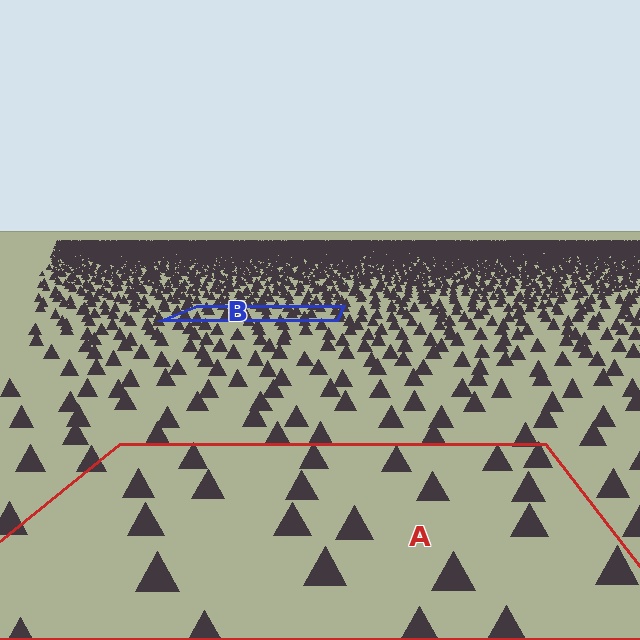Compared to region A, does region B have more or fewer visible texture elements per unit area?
Region B has more texture elements per unit area — they are packed more densely because it is farther away.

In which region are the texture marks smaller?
The texture marks are smaller in region B, because it is farther away.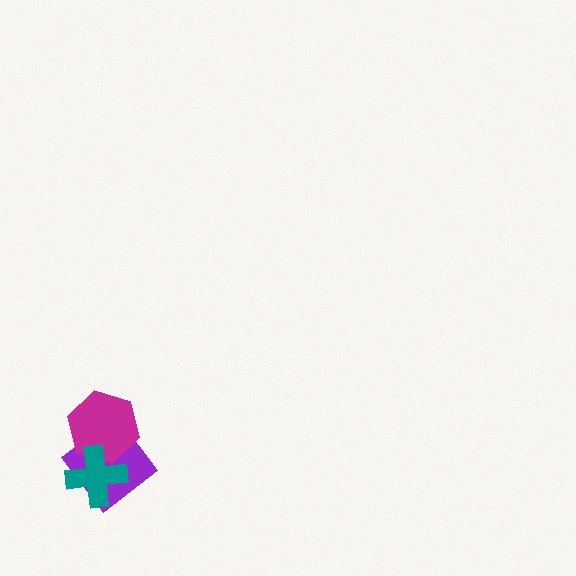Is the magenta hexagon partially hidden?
Yes, it is partially covered by another shape.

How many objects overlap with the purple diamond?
2 objects overlap with the purple diamond.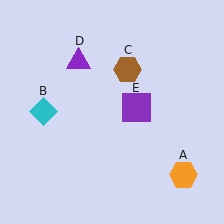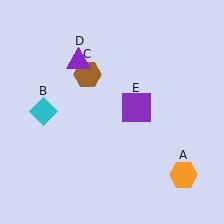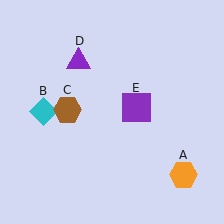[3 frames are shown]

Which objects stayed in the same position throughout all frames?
Orange hexagon (object A) and cyan diamond (object B) and purple triangle (object D) and purple square (object E) remained stationary.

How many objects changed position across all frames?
1 object changed position: brown hexagon (object C).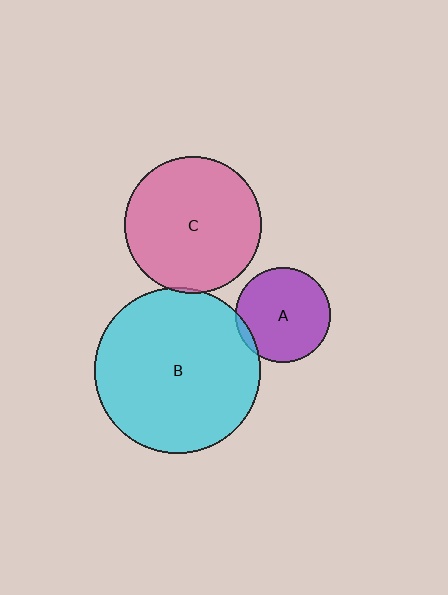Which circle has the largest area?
Circle B (cyan).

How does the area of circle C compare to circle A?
Approximately 2.1 times.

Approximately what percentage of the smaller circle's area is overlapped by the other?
Approximately 5%.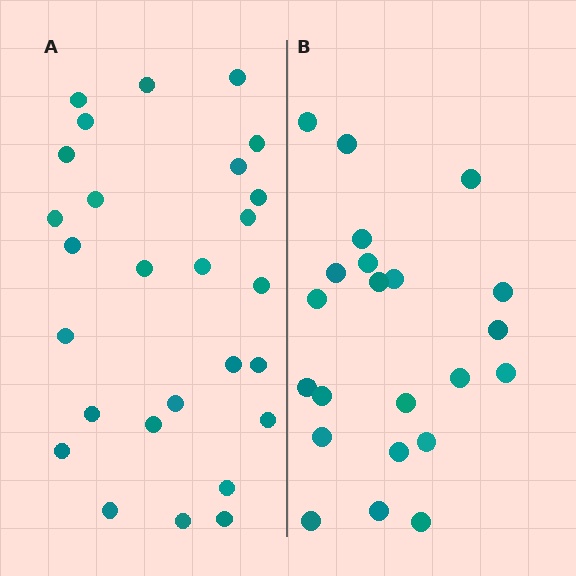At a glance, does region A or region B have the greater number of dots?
Region A (the left region) has more dots.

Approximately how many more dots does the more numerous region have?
Region A has about 5 more dots than region B.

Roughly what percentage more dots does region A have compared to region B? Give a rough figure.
About 25% more.